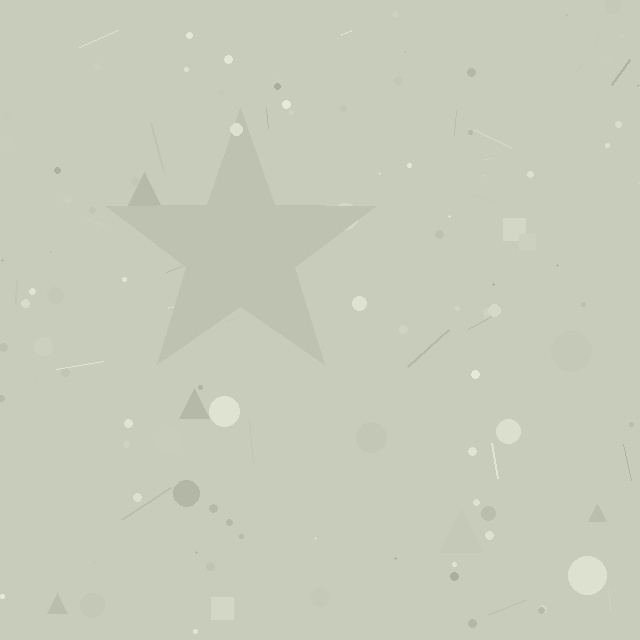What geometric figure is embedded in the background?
A star is embedded in the background.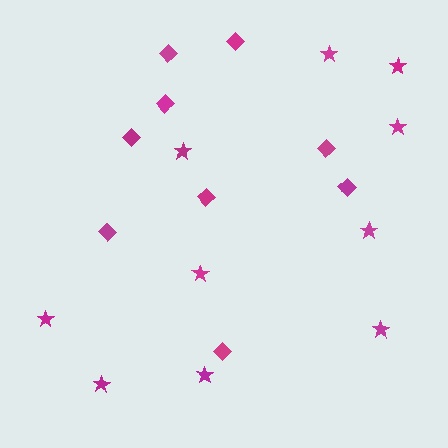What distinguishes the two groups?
There are 2 groups: one group of stars (10) and one group of diamonds (9).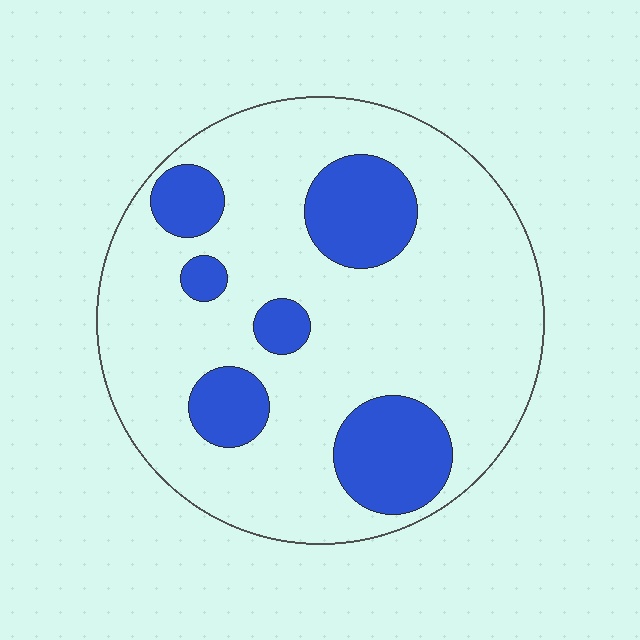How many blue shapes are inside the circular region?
6.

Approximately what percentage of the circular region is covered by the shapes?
Approximately 20%.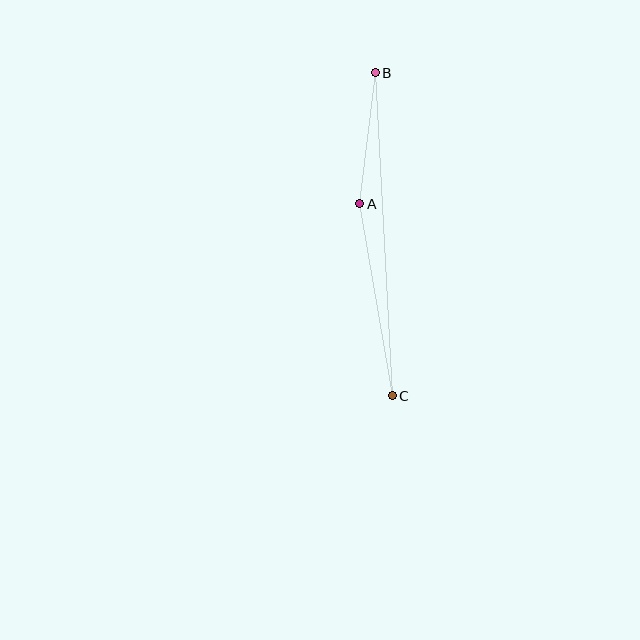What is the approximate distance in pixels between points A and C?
The distance between A and C is approximately 195 pixels.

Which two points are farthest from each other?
Points B and C are farthest from each other.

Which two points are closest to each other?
Points A and B are closest to each other.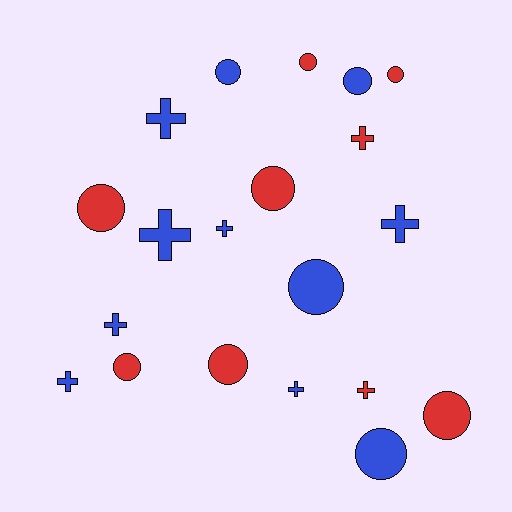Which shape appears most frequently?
Circle, with 11 objects.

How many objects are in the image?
There are 20 objects.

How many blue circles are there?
There are 4 blue circles.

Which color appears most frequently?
Blue, with 11 objects.